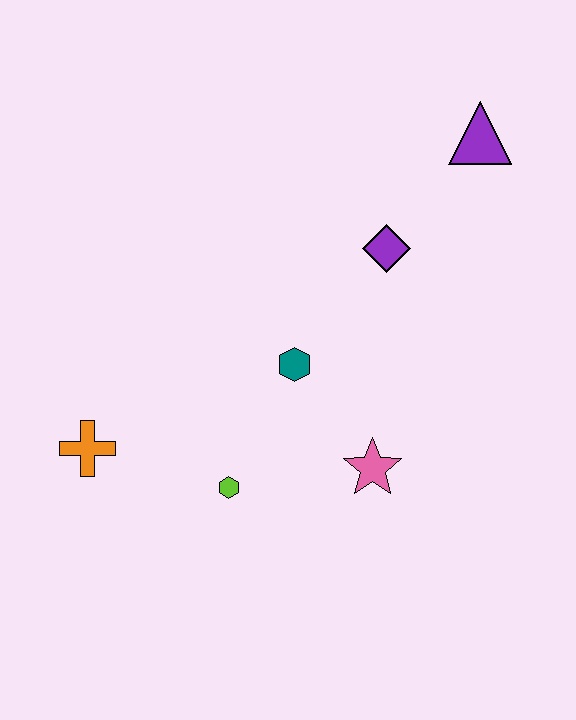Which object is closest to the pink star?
The teal hexagon is closest to the pink star.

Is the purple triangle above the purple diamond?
Yes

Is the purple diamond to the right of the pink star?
Yes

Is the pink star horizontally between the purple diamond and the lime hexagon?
Yes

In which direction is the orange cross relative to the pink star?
The orange cross is to the left of the pink star.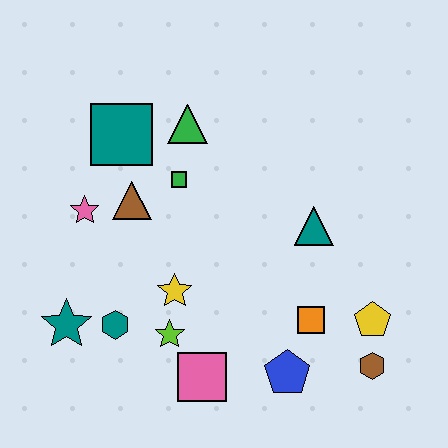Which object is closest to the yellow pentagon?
The brown hexagon is closest to the yellow pentagon.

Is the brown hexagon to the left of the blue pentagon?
No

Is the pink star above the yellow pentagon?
Yes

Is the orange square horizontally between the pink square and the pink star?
No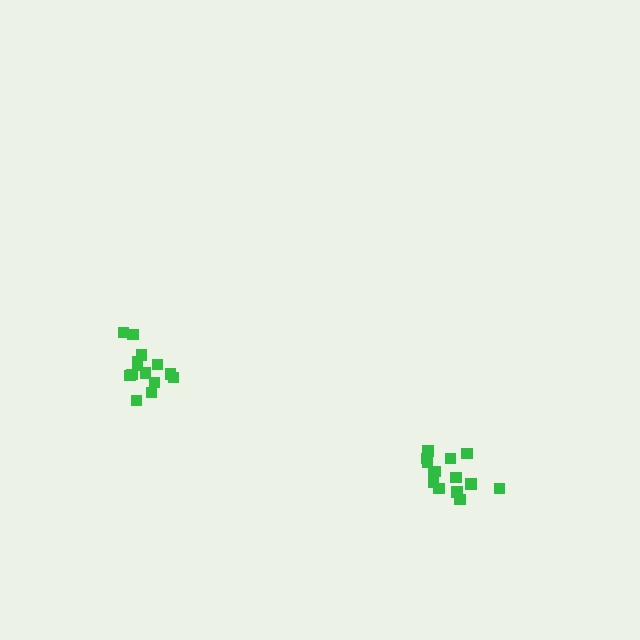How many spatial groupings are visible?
There are 2 spatial groupings.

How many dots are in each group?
Group 1: 14 dots, Group 2: 14 dots (28 total).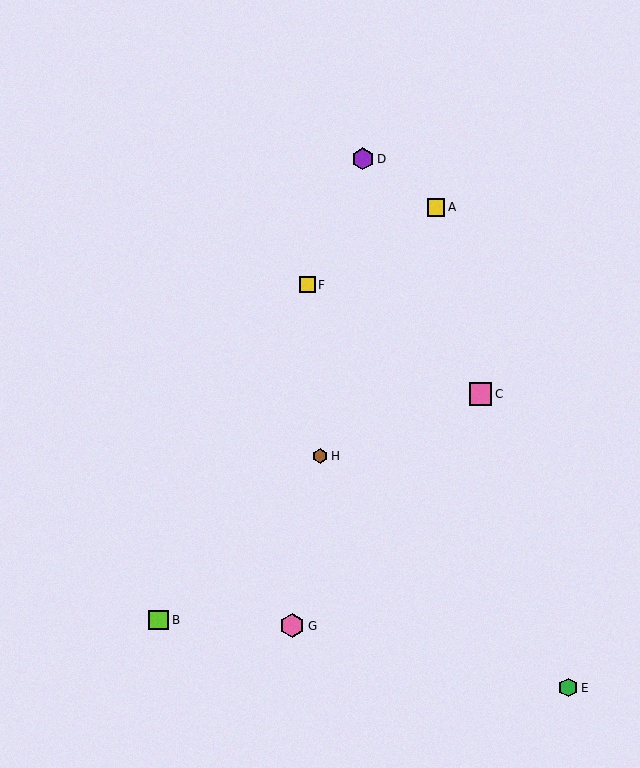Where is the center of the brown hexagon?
The center of the brown hexagon is at (320, 456).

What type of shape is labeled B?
Shape B is a lime square.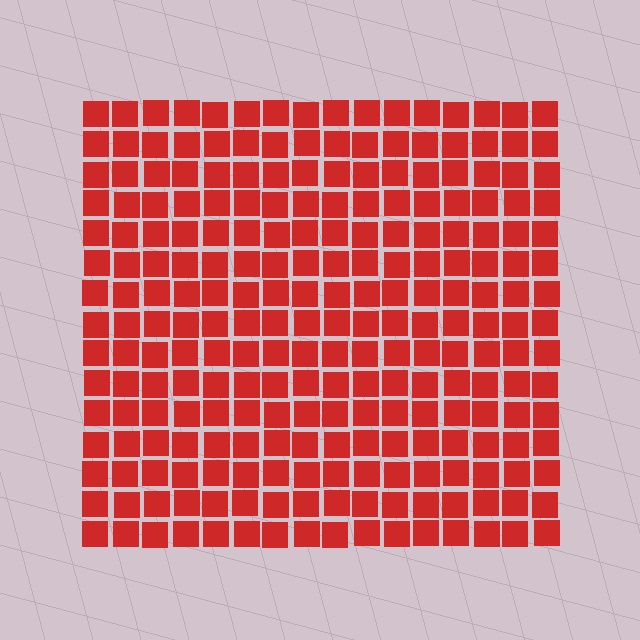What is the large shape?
The large shape is a square.